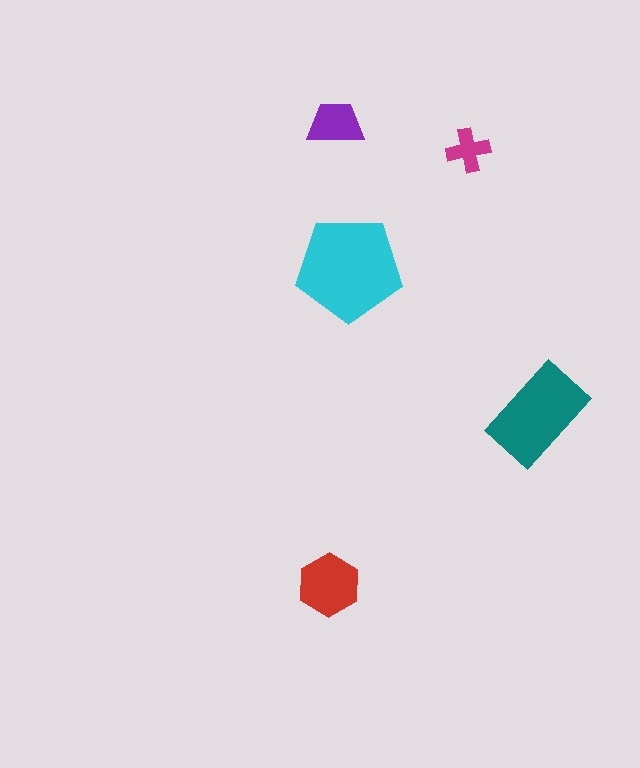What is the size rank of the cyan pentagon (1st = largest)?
1st.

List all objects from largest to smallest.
The cyan pentagon, the teal rectangle, the red hexagon, the purple trapezoid, the magenta cross.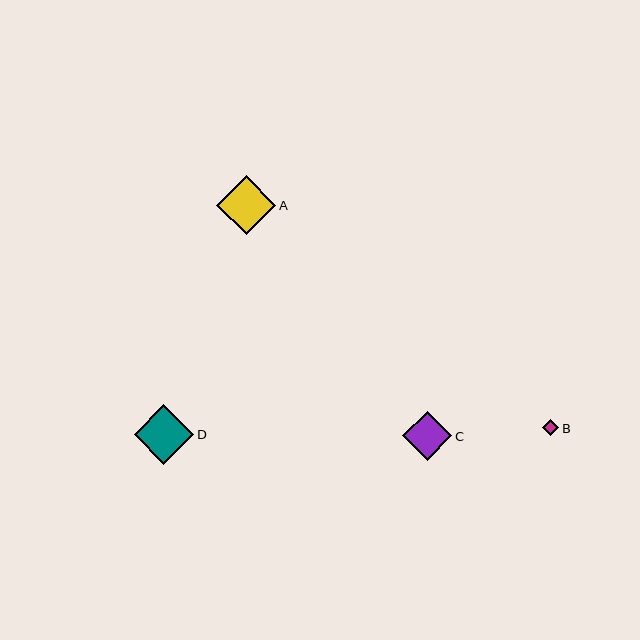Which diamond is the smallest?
Diamond B is the smallest with a size of approximately 16 pixels.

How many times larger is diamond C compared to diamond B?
Diamond C is approximately 3.1 times the size of diamond B.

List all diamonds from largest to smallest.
From largest to smallest: D, A, C, B.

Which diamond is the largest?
Diamond D is the largest with a size of approximately 59 pixels.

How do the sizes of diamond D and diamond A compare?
Diamond D and diamond A are approximately the same size.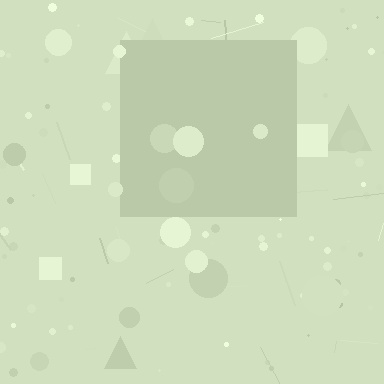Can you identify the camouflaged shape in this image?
The camouflaged shape is a square.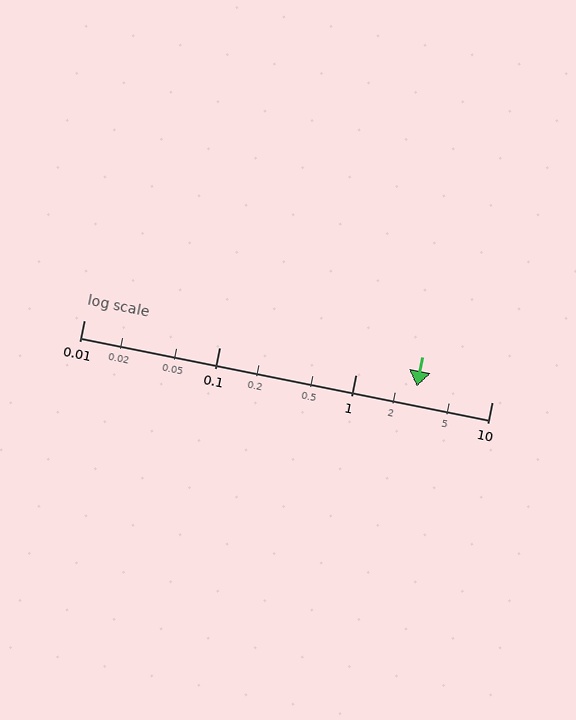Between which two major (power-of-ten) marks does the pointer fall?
The pointer is between 1 and 10.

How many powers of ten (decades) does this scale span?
The scale spans 3 decades, from 0.01 to 10.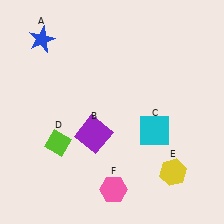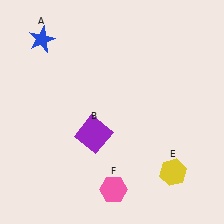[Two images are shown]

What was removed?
The lime diamond (D), the cyan square (C) were removed in Image 2.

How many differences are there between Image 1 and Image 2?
There are 2 differences between the two images.